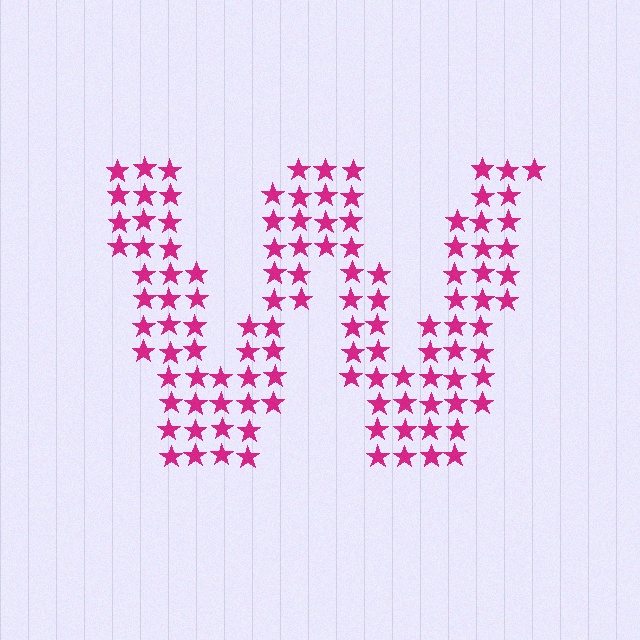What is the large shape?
The large shape is the letter W.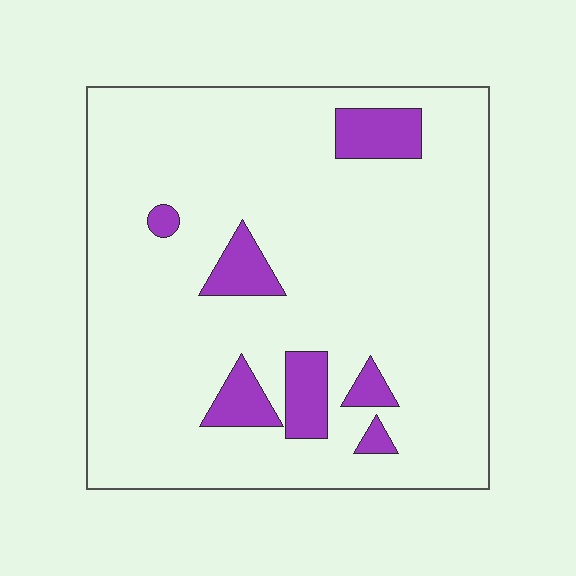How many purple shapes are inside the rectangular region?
7.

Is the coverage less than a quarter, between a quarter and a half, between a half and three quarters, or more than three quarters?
Less than a quarter.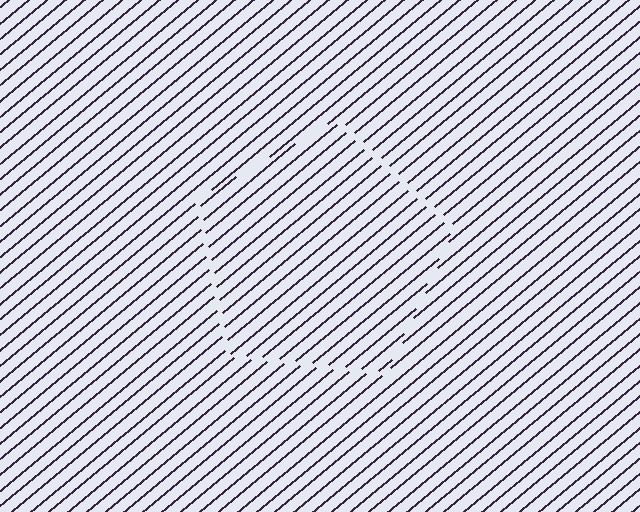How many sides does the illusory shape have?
5 sides — the line-ends trace a pentagon.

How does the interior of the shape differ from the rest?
The interior of the shape contains the same grating, shifted by half a period — the contour is defined by the phase discontinuity where line-ends from the inner and outer gratings abut.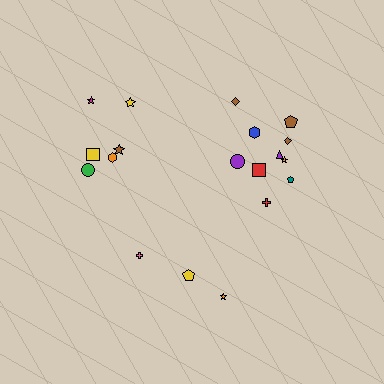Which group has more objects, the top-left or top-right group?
The top-right group.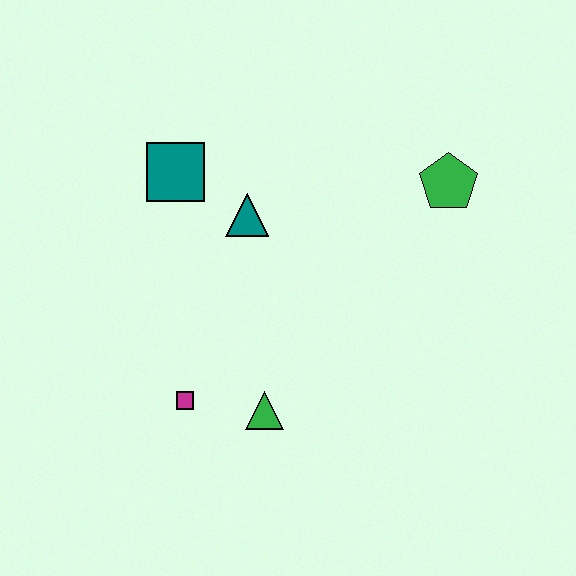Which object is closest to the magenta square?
The green triangle is closest to the magenta square.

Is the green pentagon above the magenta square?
Yes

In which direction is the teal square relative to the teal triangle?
The teal square is to the left of the teal triangle.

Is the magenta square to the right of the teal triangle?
No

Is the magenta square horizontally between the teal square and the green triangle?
Yes